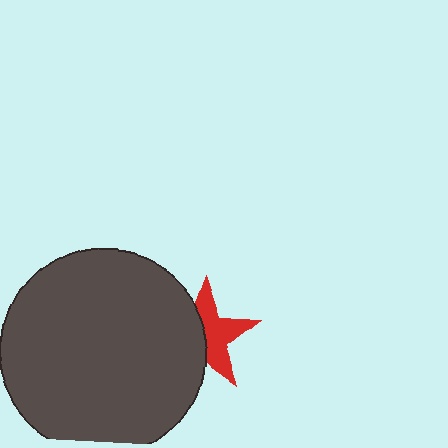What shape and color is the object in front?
The object in front is a dark gray circle.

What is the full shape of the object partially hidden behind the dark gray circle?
The partially hidden object is a red star.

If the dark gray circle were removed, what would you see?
You would see the complete red star.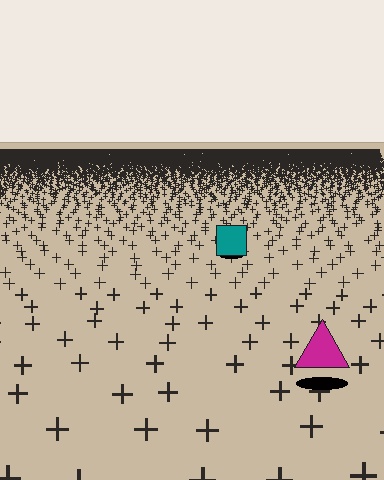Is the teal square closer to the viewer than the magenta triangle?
No. The magenta triangle is closer — you can tell from the texture gradient: the ground texture is coarser near it.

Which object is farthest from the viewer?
The teal square is farthest from the viewer. It appears smaller and the ground texture around it is denser.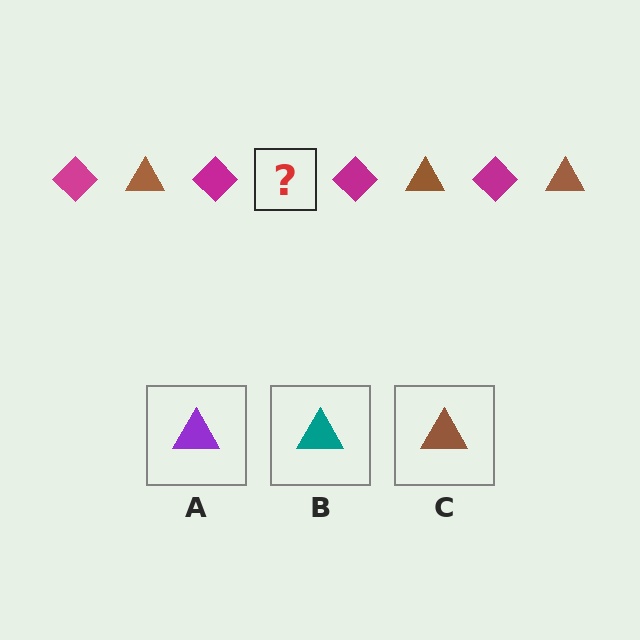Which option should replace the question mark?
Option C.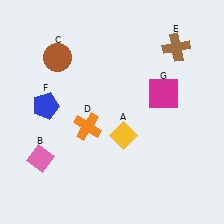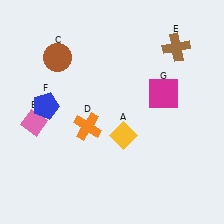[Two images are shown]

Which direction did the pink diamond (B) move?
The pink diamond (B) moved up.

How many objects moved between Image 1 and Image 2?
1 object moved between the two images.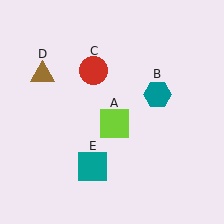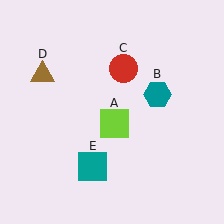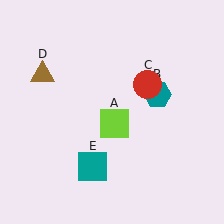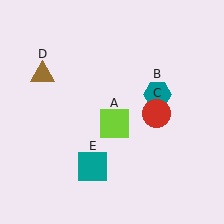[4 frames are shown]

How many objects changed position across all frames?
1 object changed position: red circle (object C).